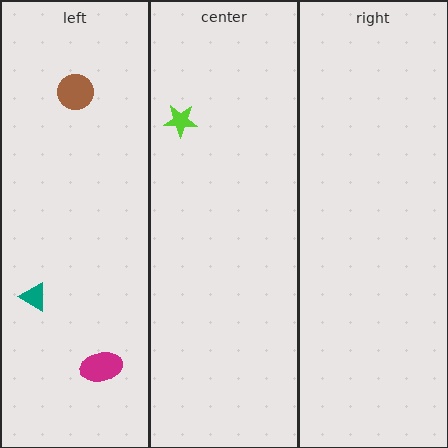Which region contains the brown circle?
The left region.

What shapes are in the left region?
The teal triangle, the brown circle, the magenta ellipse.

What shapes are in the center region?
The lime star.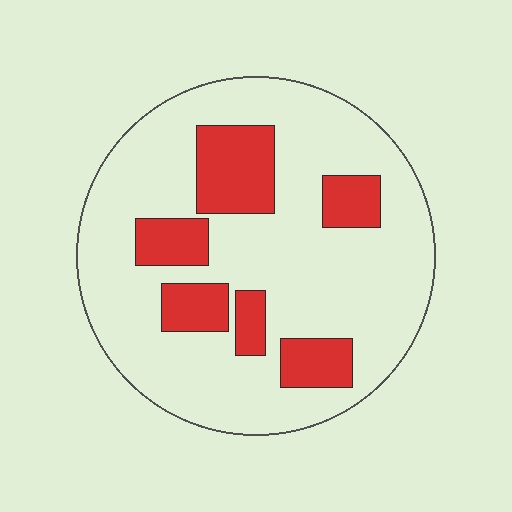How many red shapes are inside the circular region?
6.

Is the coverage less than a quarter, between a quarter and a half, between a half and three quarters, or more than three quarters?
Less than a quarter.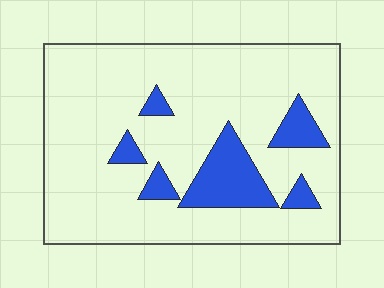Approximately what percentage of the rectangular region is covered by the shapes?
Approximately 15%.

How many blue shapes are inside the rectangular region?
6.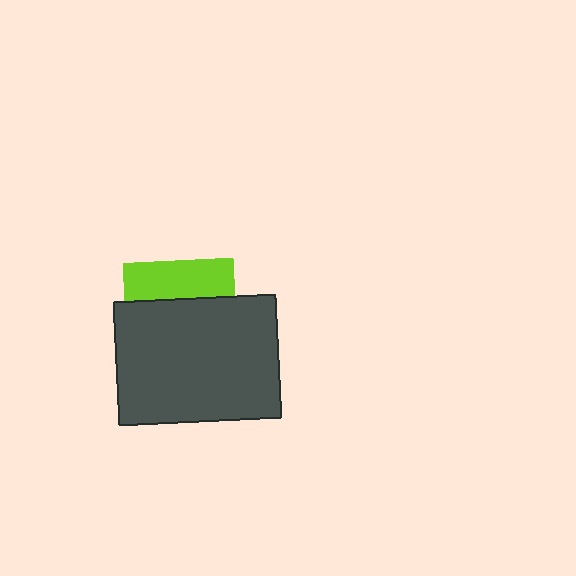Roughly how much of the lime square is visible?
A small part of it is visible (roughly 35%).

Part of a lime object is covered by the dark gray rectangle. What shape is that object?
It is a square.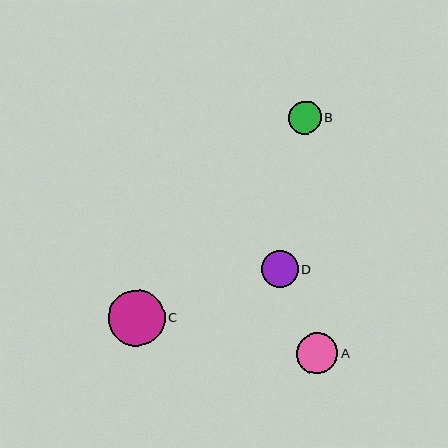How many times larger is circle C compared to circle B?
Circle C is approximately 1.7 times the size of circle B.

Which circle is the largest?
Circle C is the largest with a size of approximately 56 pixels.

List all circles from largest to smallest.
From largest to smallest: C, A, D, B.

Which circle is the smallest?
Circle B is the smallest with a size of approximately 33 pixels.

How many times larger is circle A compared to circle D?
Circle A is approximately 1.1 times the size of circle D.